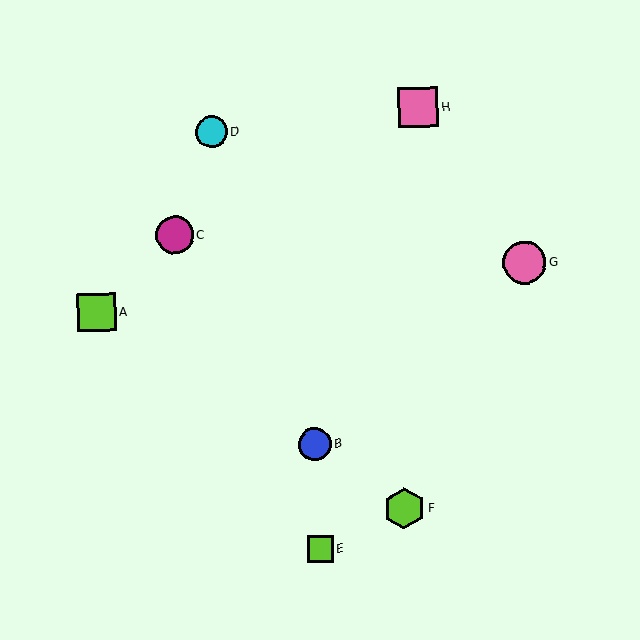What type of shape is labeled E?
Shape E is a lime square.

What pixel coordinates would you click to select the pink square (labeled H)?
Click at (418, 107) to select the pink square H.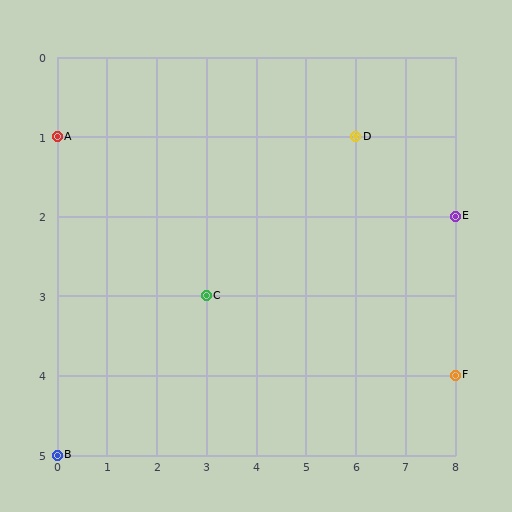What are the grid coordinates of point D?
Point D is at grid coordinates (6, 1).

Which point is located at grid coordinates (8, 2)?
Point E is at (8, 2).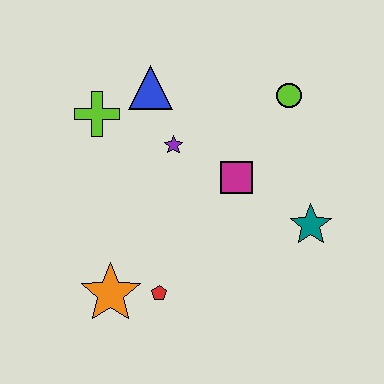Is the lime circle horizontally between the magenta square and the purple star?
No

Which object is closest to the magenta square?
The purple star is closest to the magenta square.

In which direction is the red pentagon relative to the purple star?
The red pentagon is below the purple star.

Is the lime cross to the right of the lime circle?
No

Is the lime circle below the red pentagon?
No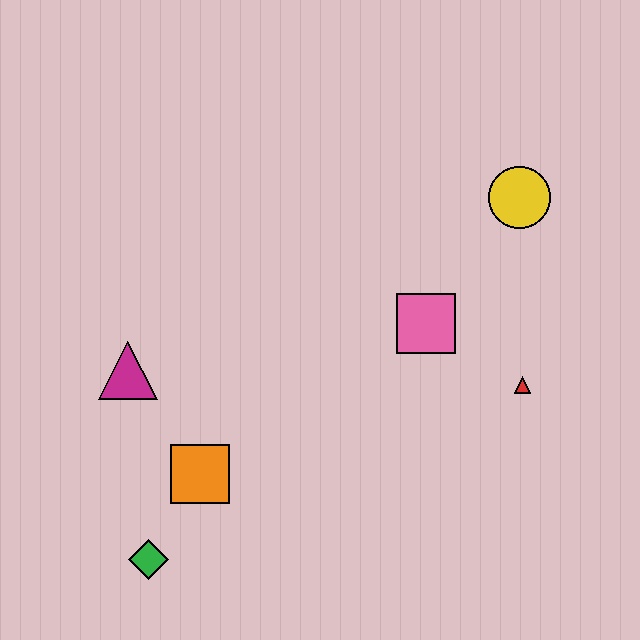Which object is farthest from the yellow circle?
The green diamond is farthest from the yellow circle.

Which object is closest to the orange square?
The green diamond is closest to the orange square.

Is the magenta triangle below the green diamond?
No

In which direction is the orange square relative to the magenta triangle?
The orange square is below the magenta triangle.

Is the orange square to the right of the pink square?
No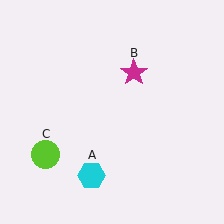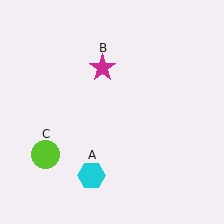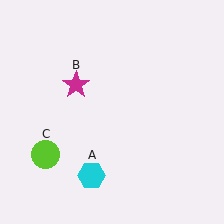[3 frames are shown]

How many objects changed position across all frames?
1 object changed position: magenta star (object B).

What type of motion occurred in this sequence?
The magenta star (object B) rotated counterclockwise around the center of the scene.